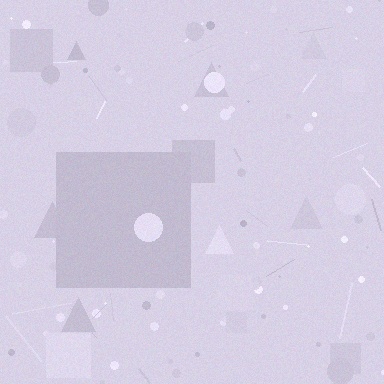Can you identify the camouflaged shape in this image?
The camouflaged shape is a square.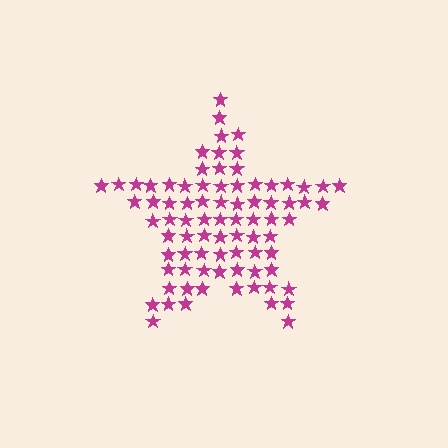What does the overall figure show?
The overall figure shows a star.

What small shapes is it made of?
It is made of small stars.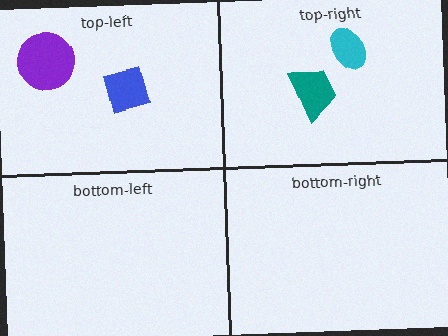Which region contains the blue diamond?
The top-left region.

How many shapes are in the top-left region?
2.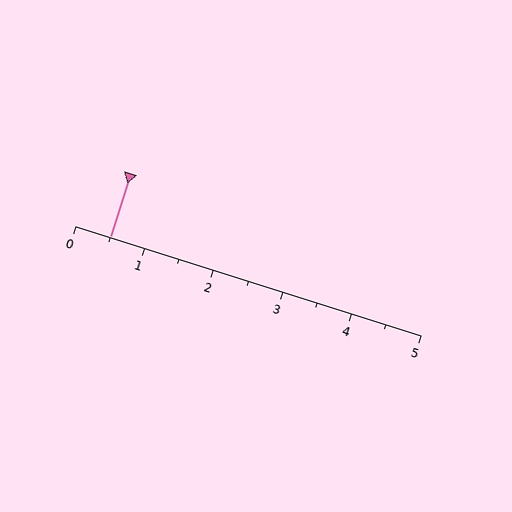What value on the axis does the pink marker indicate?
The marker indicates approximately 0.5.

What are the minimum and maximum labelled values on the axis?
The axis runs from 0 to 5.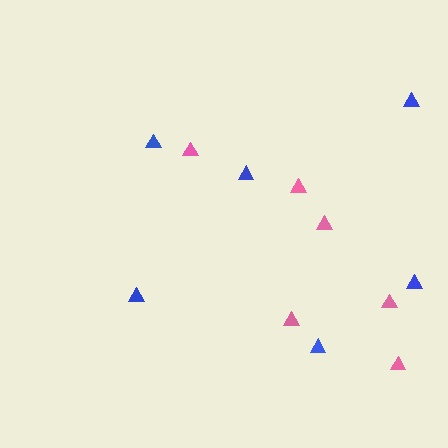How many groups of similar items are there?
There are 2 groups: one group of blue triangles (6) and one group of pink triangles (6).